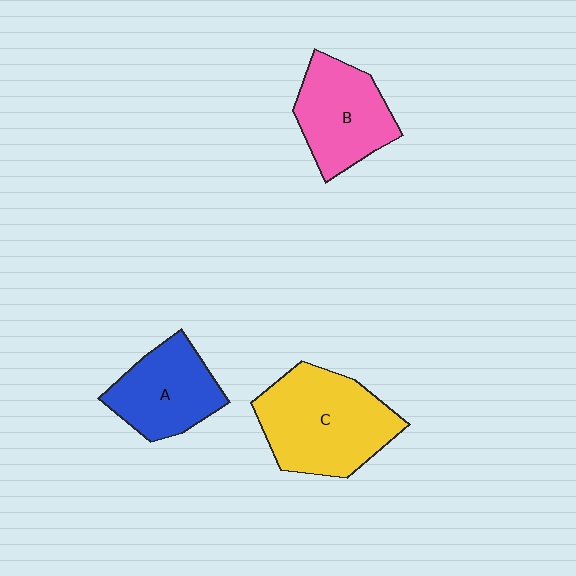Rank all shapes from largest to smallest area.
From largest to smallest: C (yellow), B (pink), A (blue).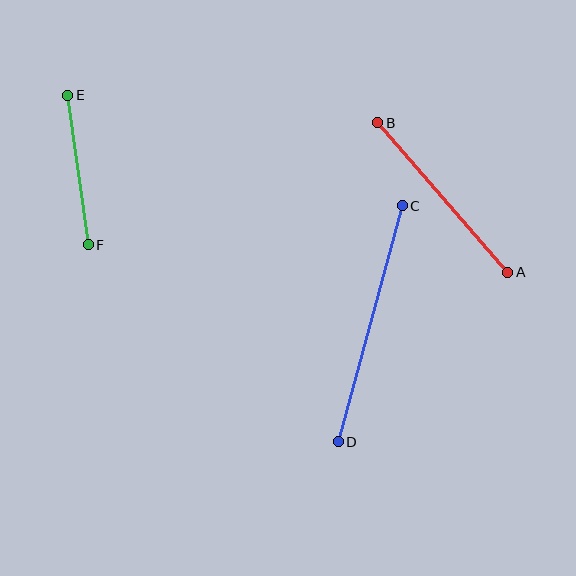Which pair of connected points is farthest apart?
Points C and D are farthest apart.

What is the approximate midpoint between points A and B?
The midpoint is at approximately (443, 197) pixels.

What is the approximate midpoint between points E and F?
The midpoint is at approximately (78, 170) pixels.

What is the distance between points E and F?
The distance is approximately 151 pixels.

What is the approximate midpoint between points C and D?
The midpoint is at approximately (370, 324) pixels.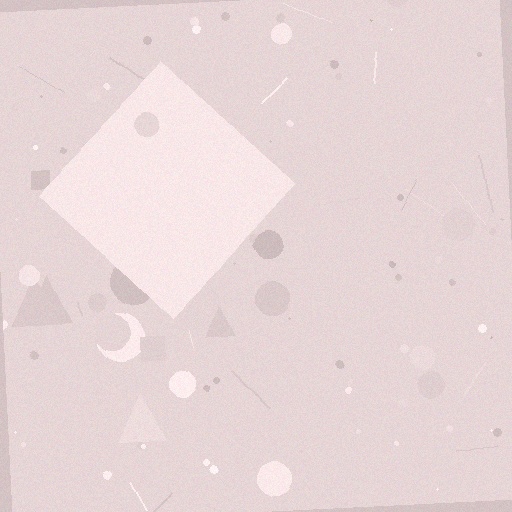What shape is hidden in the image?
A diamond is hidden in the image.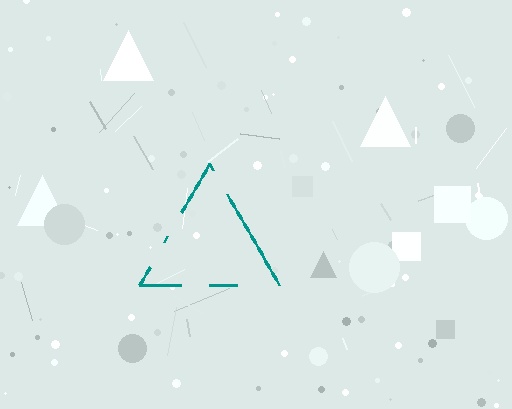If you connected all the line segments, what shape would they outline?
They would outline a triangle.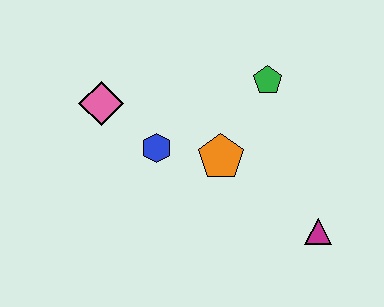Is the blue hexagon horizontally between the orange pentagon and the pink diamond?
Yes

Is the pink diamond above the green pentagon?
No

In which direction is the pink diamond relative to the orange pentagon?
The pink diamond is to the left of the orange pentagon.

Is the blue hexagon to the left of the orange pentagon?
Yes